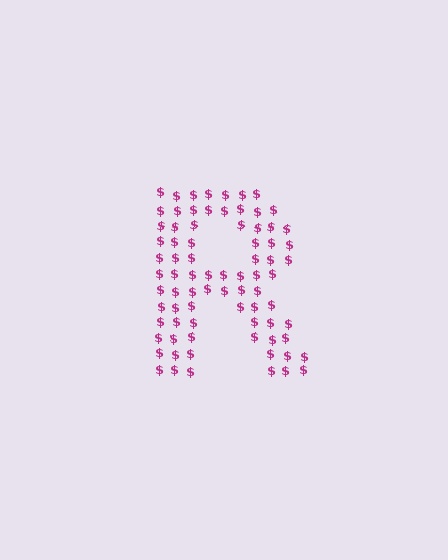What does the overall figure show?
The overall figure shows the letter R.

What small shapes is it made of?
It is made of small dollar signs.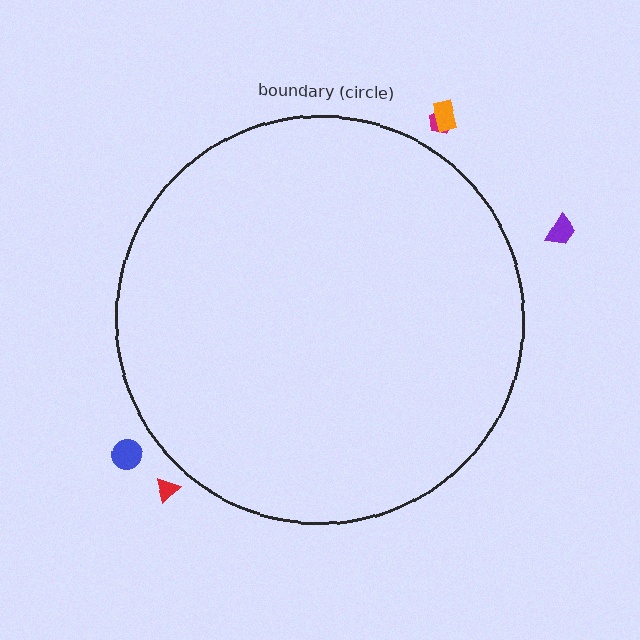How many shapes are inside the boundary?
0 inside, 5 outside.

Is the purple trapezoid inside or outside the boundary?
Outside.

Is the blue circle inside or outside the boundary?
Outside.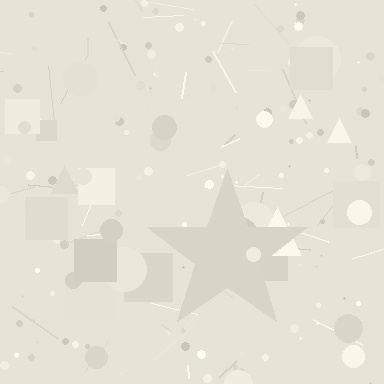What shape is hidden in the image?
A star is hidden in the image.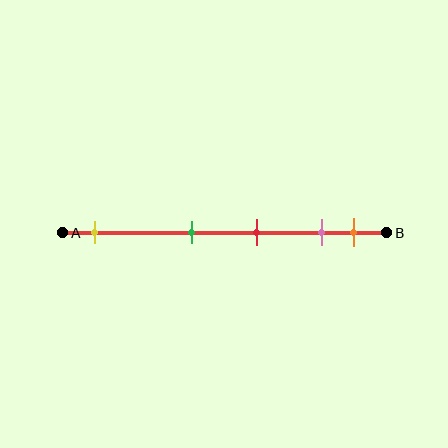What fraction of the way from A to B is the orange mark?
The orange mark is approximately 90% (0.9) of the way from A to B.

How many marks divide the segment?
There are 5 marks dividing the segment.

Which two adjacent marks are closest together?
The pink and orange marks are the closest adjacent pair.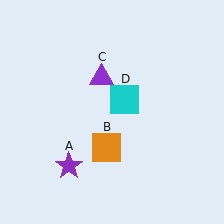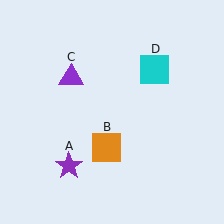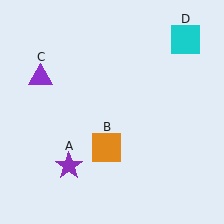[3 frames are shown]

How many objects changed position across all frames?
2 objects changed position: purple triangle (object C), cyan square (object D).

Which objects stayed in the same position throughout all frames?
Purple star (object A) and orange square (object B) remained stationary.